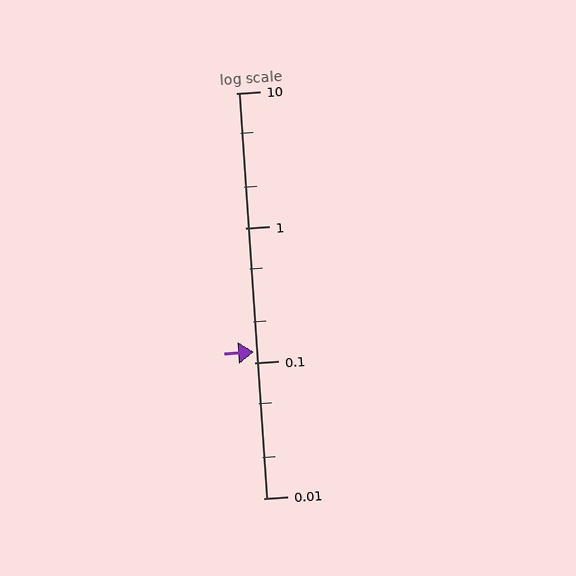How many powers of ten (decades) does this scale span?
The scale spans 3 decades, from 0.01 to 10.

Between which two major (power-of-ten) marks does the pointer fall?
The pointer is between 0.1 and 1.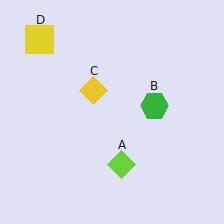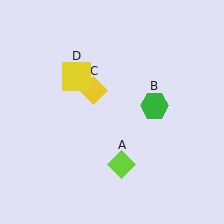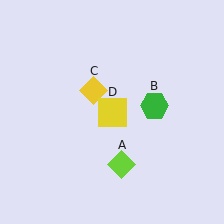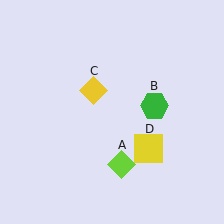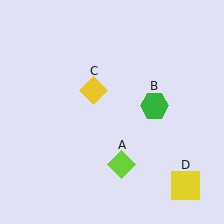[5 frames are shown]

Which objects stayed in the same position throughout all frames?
Lime diamond (object A) and green hexagon (object B) and yellow diamond (object C) remained stationary.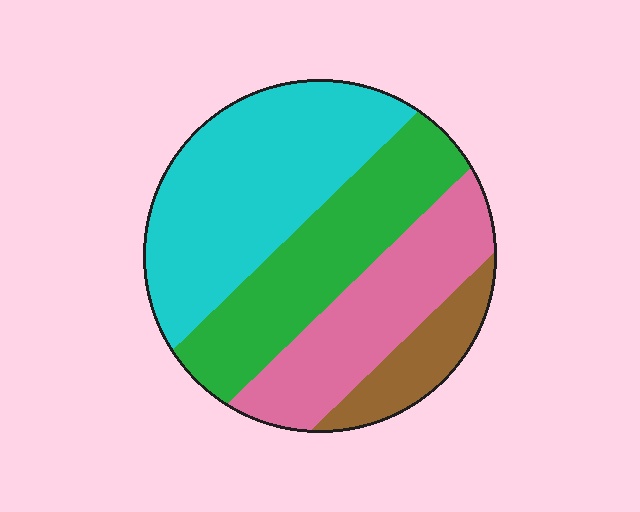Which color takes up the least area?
Brown, at roughly 10%.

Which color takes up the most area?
Cyan, at roughly 35%.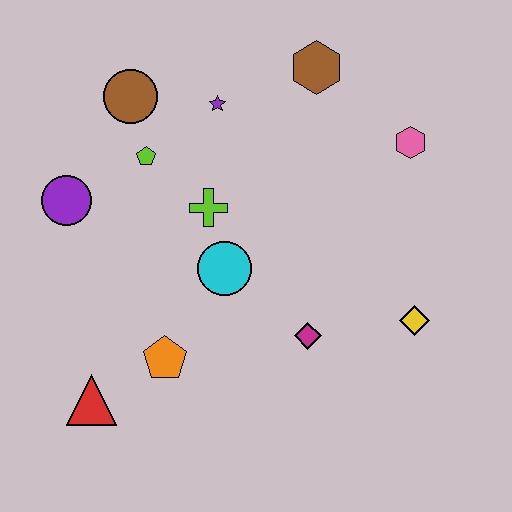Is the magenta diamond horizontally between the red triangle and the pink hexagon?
Yes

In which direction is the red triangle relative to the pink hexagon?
The red triangle is to the left of the pink hexagon.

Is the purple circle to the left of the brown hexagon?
Yes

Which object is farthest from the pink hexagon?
The red triangle is farthest from the pink hexagon.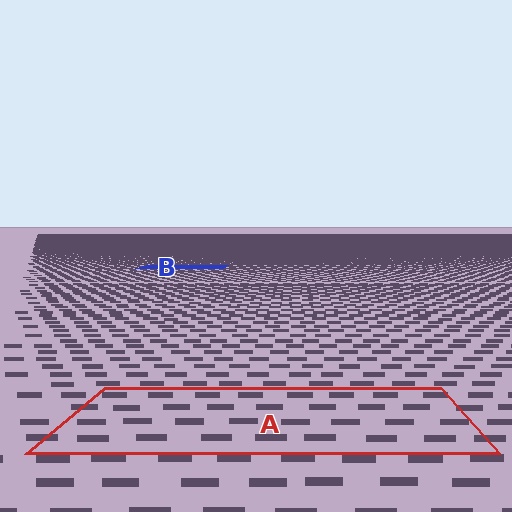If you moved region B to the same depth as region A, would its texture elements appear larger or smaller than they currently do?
They would appear larger. At a closer depth, the same texture elements are projected at a bigger on-screen size.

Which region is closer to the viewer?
Region A is closer. The texture elements there are larger and more spread out.